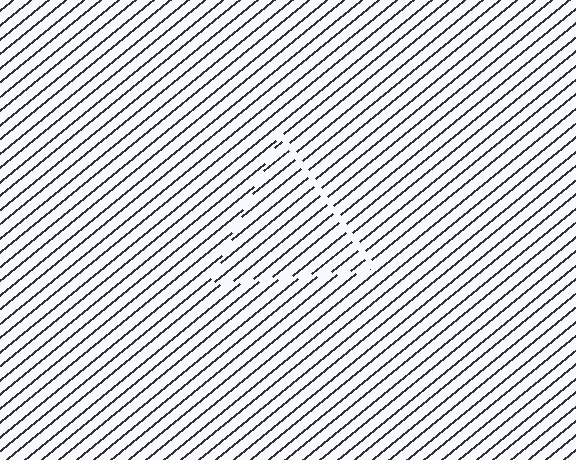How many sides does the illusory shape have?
3 sides — the line-ends trace a triangle.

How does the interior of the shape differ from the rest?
The interior of the shape contains the same grating, shifted by half a period — the contour is defined by the phase discontinuity where line-ends from the inner and outer gratings abut.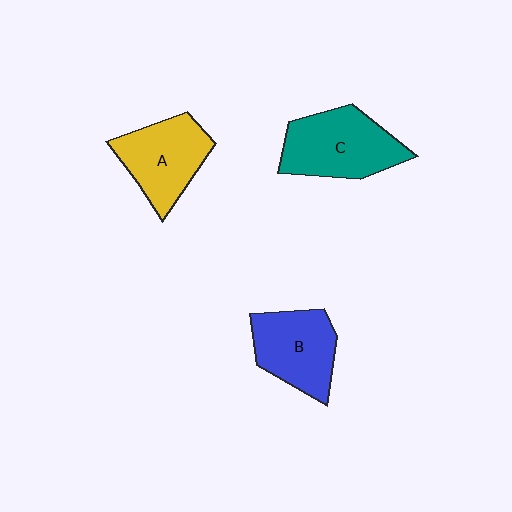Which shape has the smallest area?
Shape B (blue).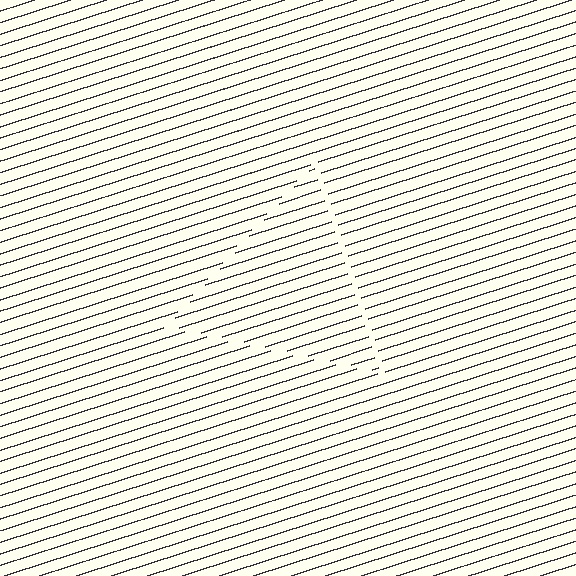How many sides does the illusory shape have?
3 sides — the line-ends trace a triangle.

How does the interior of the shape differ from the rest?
The interior of the shape contains the same grating, shifted by half a period — the contour is defined by the phase discontinuity where line-ends from the inner and outer gratings abut.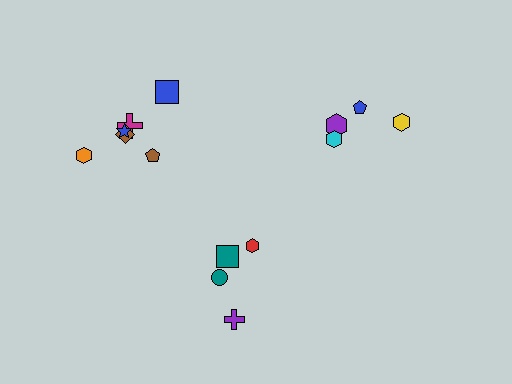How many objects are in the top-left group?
There are 6 objects.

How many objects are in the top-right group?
There are 4 objects.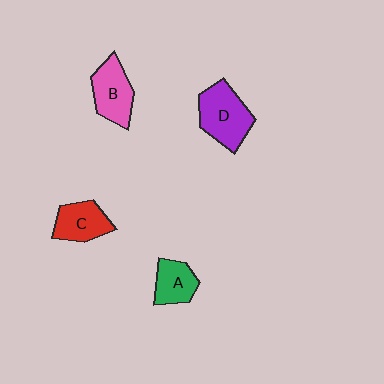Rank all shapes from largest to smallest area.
From largest to smallest: D (purple), B (pink), C (red), A (green).